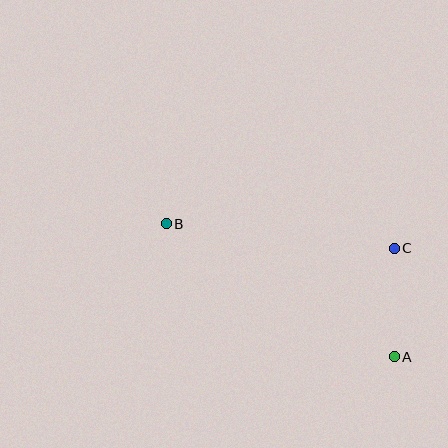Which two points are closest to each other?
Points A and C are closest to each other.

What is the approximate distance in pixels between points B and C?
The distance between B and C is approximately 229 pixels.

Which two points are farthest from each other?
Points A and B are farthest from each other.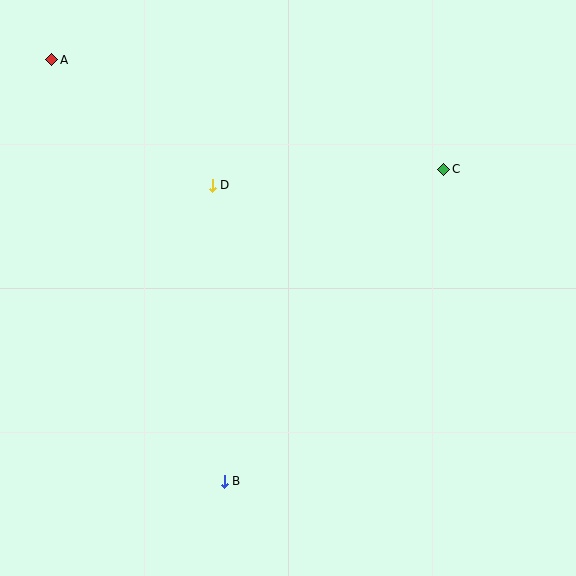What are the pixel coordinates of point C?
Point C is at (444, 169).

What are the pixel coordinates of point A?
Point A is at (52, 60).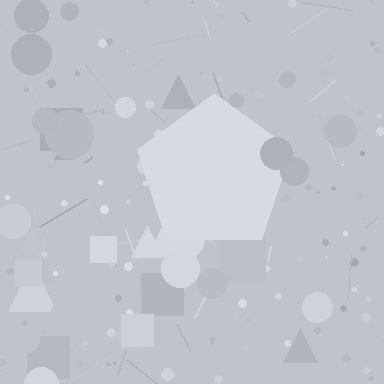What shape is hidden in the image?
A pentagon is hidden in the image.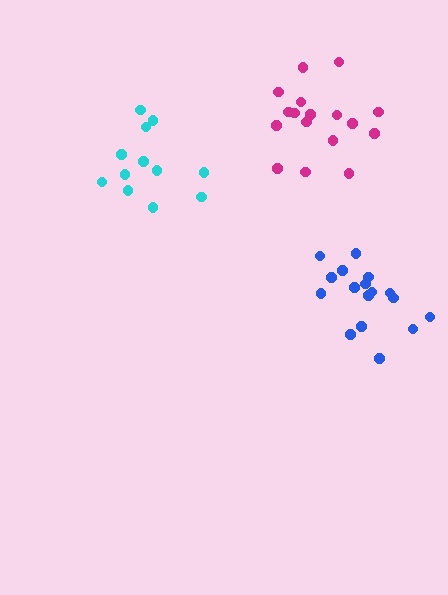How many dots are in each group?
Group 1: 17 dots, Group 2: 17 dots, Group 3: 13 dots (47 total).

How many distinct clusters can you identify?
There are 3 distinct clusters.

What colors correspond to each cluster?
The clusters are colored: magenta, blue, cyan.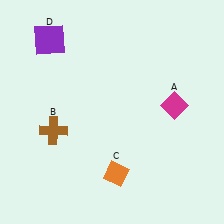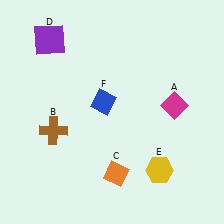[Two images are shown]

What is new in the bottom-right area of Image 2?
A yellow hexagon (E) was added in the bottom-right area of Image 2.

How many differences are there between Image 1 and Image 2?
There are 2 differences between the two images.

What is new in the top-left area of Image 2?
A blue diamond (F) was added in the top-left area of Image 2.